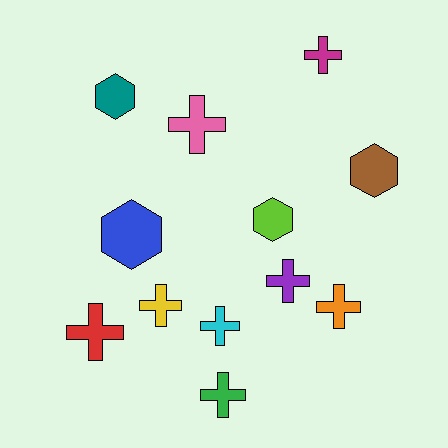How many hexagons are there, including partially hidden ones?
There are 4 hexagons.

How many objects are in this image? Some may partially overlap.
There are 12 objects.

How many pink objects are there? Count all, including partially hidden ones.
There is 1 pink object.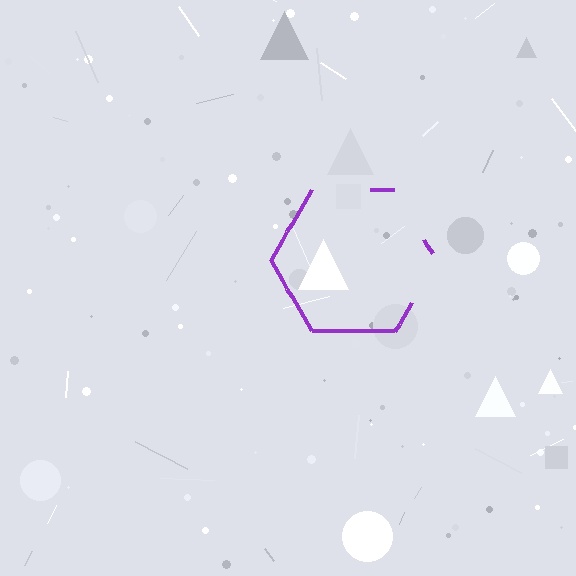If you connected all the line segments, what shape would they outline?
They would outline a hexagon.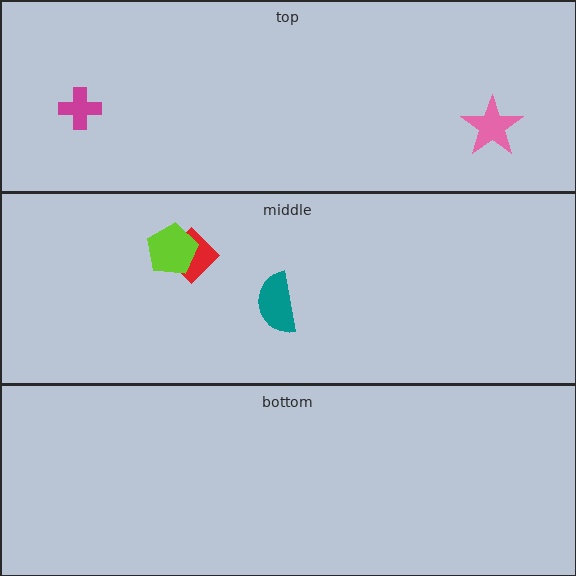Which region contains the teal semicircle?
The middle region.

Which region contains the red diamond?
The middle region.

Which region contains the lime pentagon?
The middle region.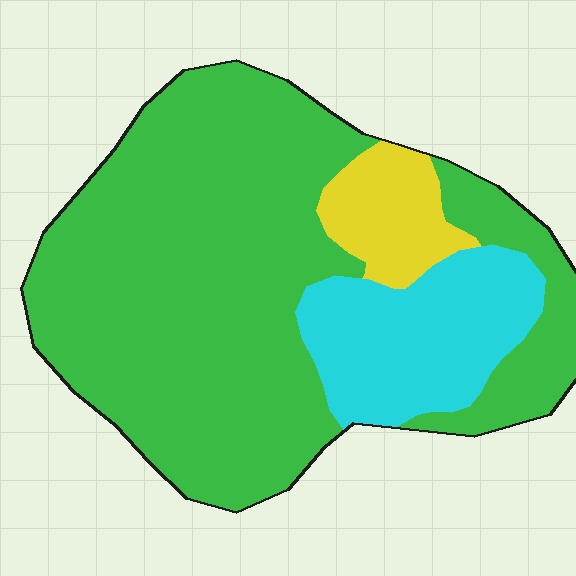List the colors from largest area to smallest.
From largest to smallest: green, cyan, yellow.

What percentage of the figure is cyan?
Cyan covers 19% of the figure.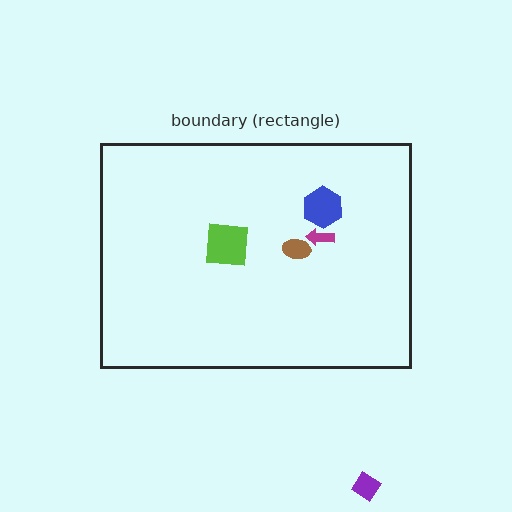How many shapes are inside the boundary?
4 inside, 1 outside.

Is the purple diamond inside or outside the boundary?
Outside.